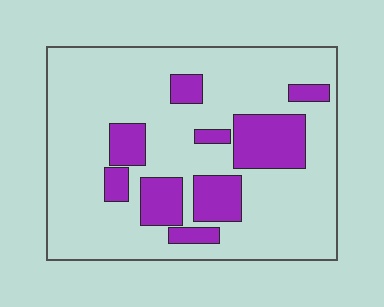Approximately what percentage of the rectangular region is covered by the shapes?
Approximately 20%.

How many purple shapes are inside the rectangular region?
9.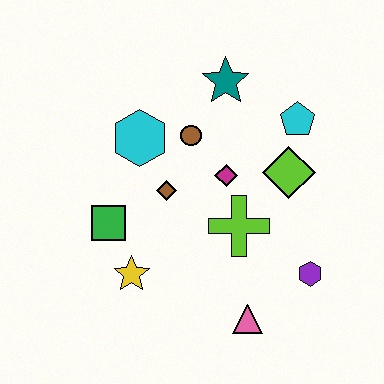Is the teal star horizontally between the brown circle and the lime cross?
Yes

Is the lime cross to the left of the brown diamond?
No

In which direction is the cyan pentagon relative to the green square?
The cyan pentagon is to the right of the green square.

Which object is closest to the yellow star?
The green square is closest to the yellow star.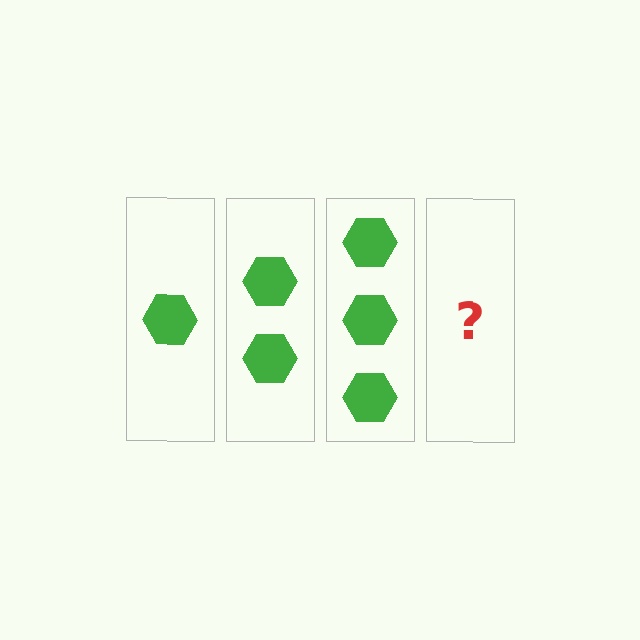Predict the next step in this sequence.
The next step is 4 hexagons.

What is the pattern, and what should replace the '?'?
The pattern is that each step adds one more hexagon. The '?' should be 4 hexagons.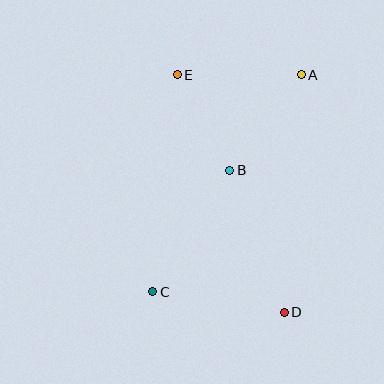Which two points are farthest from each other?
Points A and C are farthest from each other.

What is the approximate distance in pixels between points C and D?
The distance between C and D is approximately 133 pixels.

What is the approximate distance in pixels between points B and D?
The distance between B and D is approximately 152 pixels.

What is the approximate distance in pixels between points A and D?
The distance between A and D is approximately 238 pixels.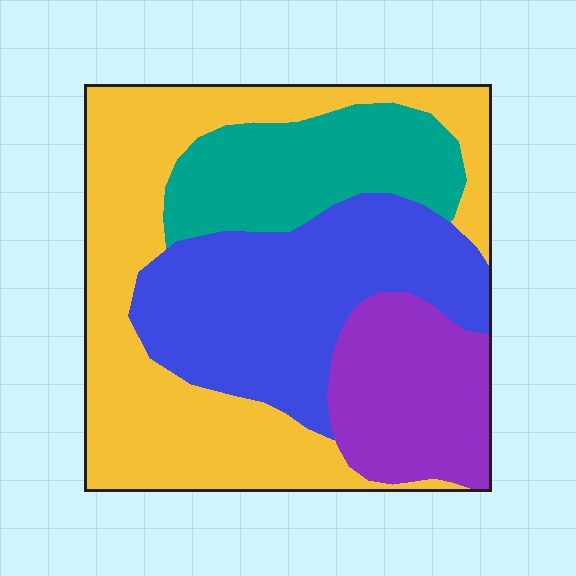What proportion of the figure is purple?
Purple covers roughly 15% of the figure.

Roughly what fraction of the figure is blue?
Blue takes up between a sixth and a third of the figure.